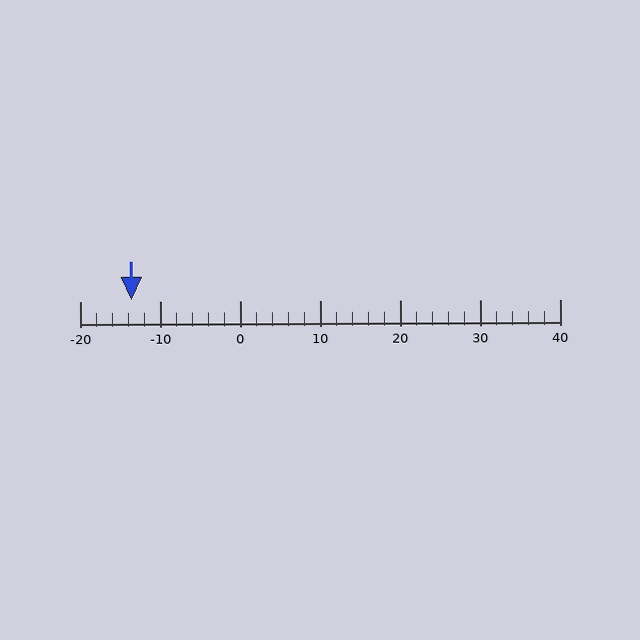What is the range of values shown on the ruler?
The ruler shows values from -20 to 40.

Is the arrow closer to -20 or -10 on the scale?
The arrow is closer to -10.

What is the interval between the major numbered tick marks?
The major tick marks are spaced 10 units apart.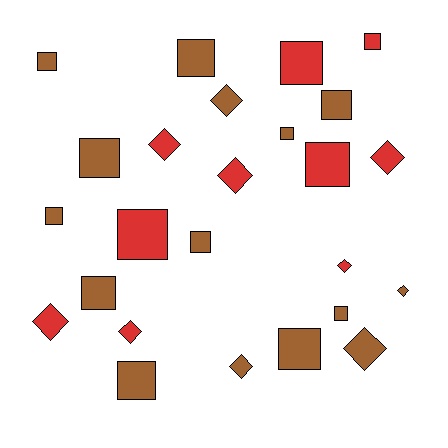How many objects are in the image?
There are 25 objects.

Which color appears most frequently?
Brown, with 15 objects.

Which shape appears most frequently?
Square, with 15 objects.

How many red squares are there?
There are 4 red squares.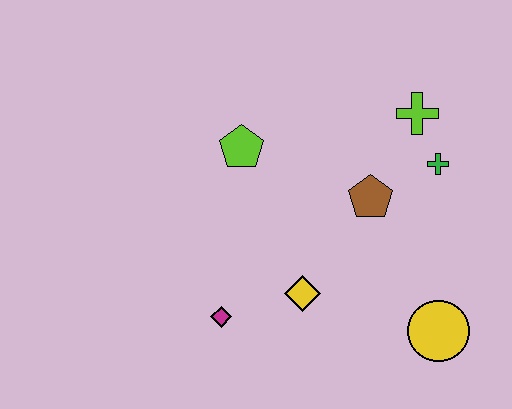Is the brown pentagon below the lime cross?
Yes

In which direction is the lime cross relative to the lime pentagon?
The lime cross is to the right of the lime pentagon.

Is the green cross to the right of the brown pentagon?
Yes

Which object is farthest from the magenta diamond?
The lime cross is farthest from the magenta diamond.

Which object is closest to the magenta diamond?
The yellow diamond is closest to the magenta diamond.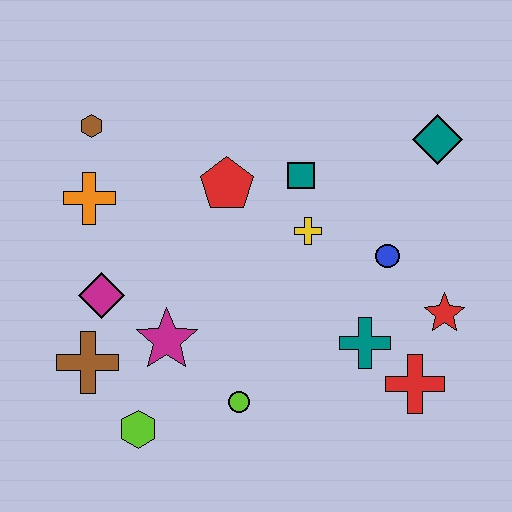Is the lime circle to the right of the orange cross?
Yes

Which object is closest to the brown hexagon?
The orange cross is closest to the brown hexagon.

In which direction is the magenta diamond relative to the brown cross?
The magenta diamond is above the brown cross.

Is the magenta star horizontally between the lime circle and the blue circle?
No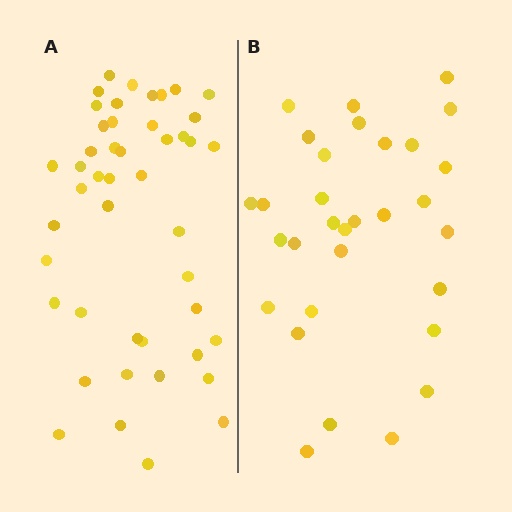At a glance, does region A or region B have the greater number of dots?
Region A (the left region) has more dots.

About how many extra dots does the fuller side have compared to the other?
Region A has approximately 15 more dots than region B.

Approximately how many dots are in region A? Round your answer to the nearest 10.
About 50 dots. (The exact count is 46, which rounds to 50.)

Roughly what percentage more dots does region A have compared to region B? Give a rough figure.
About 50% more.